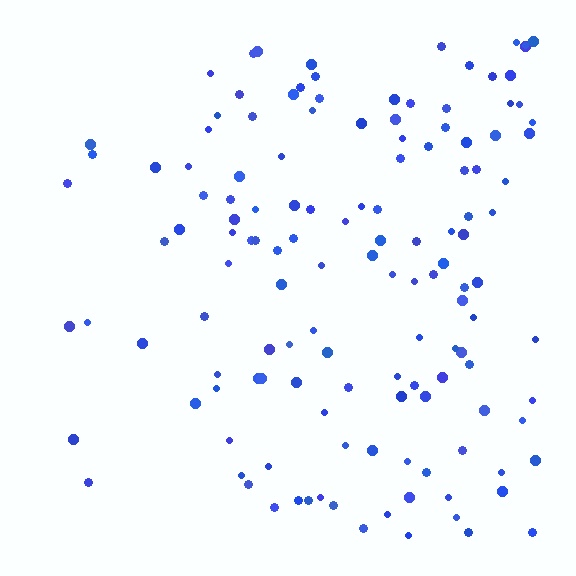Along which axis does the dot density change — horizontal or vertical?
Horizontal.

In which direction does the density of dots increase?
From left to right, with the right side densest.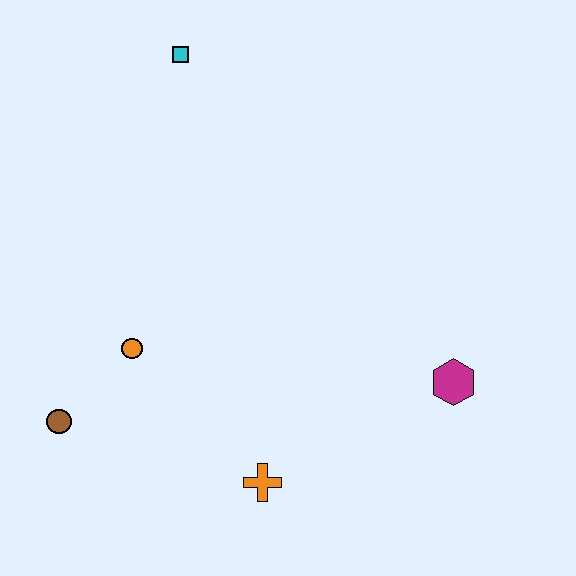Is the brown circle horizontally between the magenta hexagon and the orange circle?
No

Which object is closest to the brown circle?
The orange circle is closest to the brown circle.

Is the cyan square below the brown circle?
No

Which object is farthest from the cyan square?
The orange cross is farthest from the cyan square.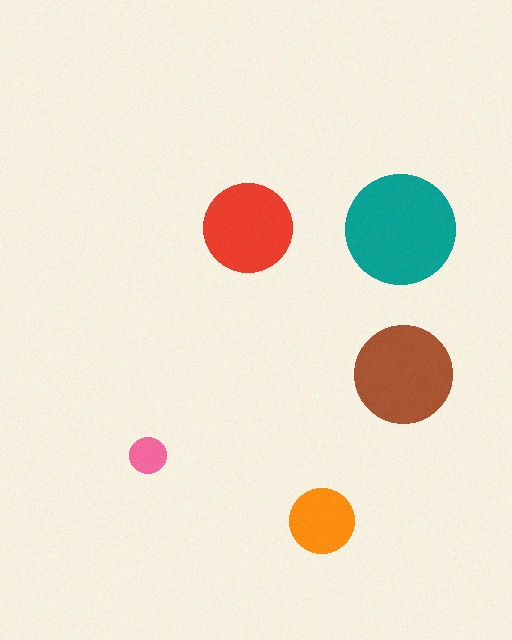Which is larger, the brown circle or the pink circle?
The brown one.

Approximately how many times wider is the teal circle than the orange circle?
About 1.5 times wider.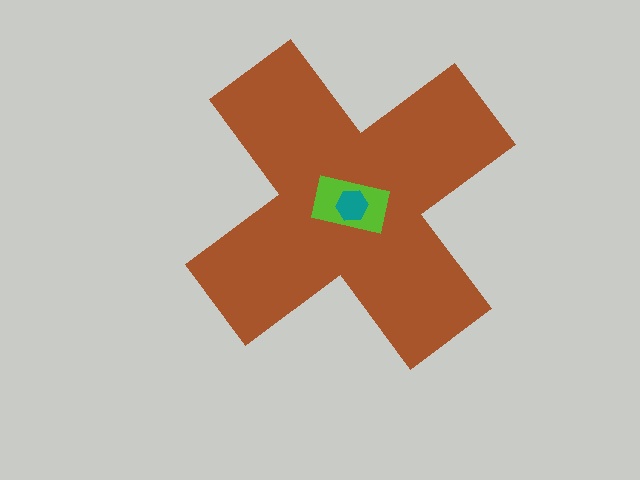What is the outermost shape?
The brown cross.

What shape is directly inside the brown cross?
The lime rectangle.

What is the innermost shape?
The teal hexagon.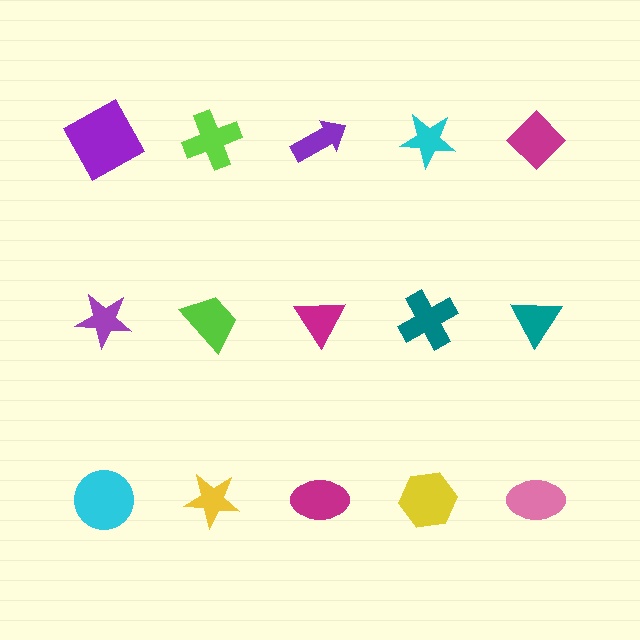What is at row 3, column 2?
A yellow star.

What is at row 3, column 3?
A magenta ellipse.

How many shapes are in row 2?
5 shapes.